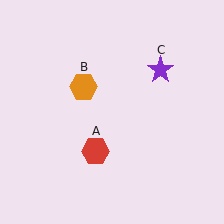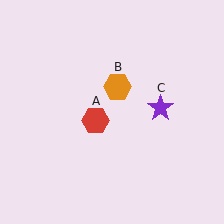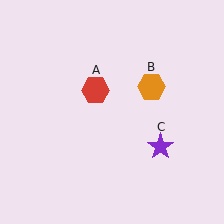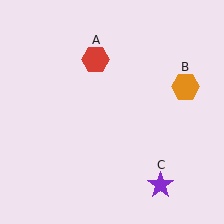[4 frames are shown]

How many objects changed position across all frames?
3 objects changed position: red hexagon (object A), orange hexagon (object B), purple star (object C).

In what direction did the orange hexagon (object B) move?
The orange hexagon (object B) moved right.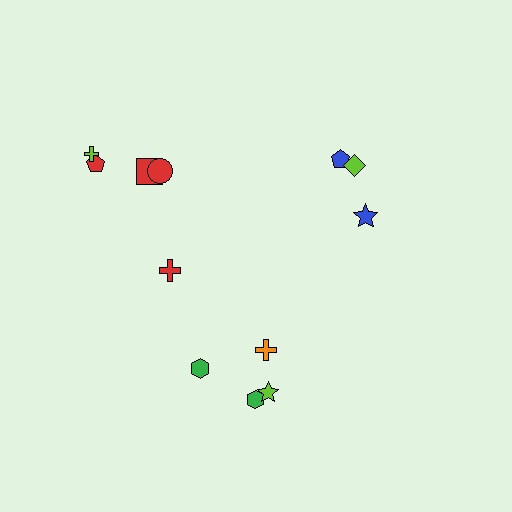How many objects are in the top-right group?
There are 3 objects.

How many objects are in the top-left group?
There are 5 objects.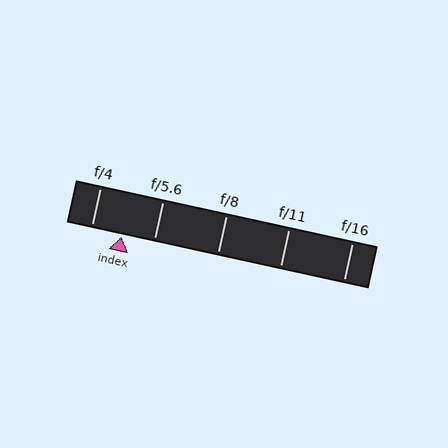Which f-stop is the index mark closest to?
The index mark is closest to f/4.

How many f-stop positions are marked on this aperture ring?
There are 5 f-stop positions marked.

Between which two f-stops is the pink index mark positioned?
The index mark is between f/4 and f/5.6.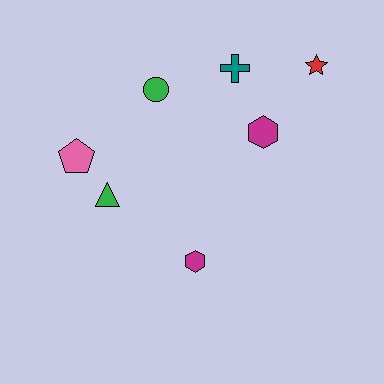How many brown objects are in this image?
There are no brown objects.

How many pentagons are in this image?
There is 1 pentagon.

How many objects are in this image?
There are 7 objects.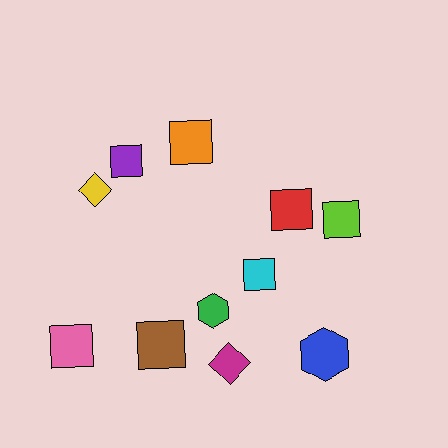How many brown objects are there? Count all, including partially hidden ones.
There is 1 brown object.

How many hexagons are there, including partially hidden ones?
There are 2 hexagons.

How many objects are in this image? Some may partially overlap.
There are 11 objects.